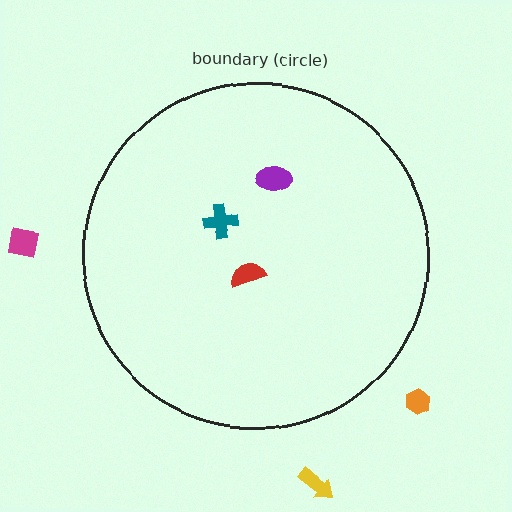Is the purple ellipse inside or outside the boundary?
Inside.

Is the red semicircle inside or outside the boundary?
Inside.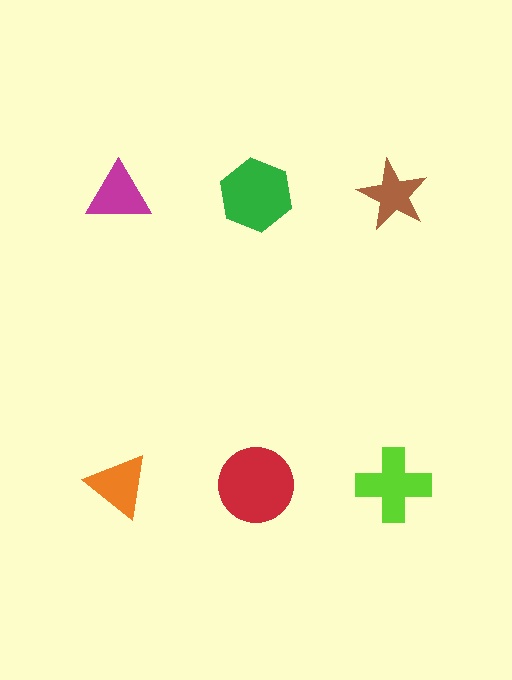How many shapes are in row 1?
3 shapes.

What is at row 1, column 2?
A green hexagon.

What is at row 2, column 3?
A lime cross.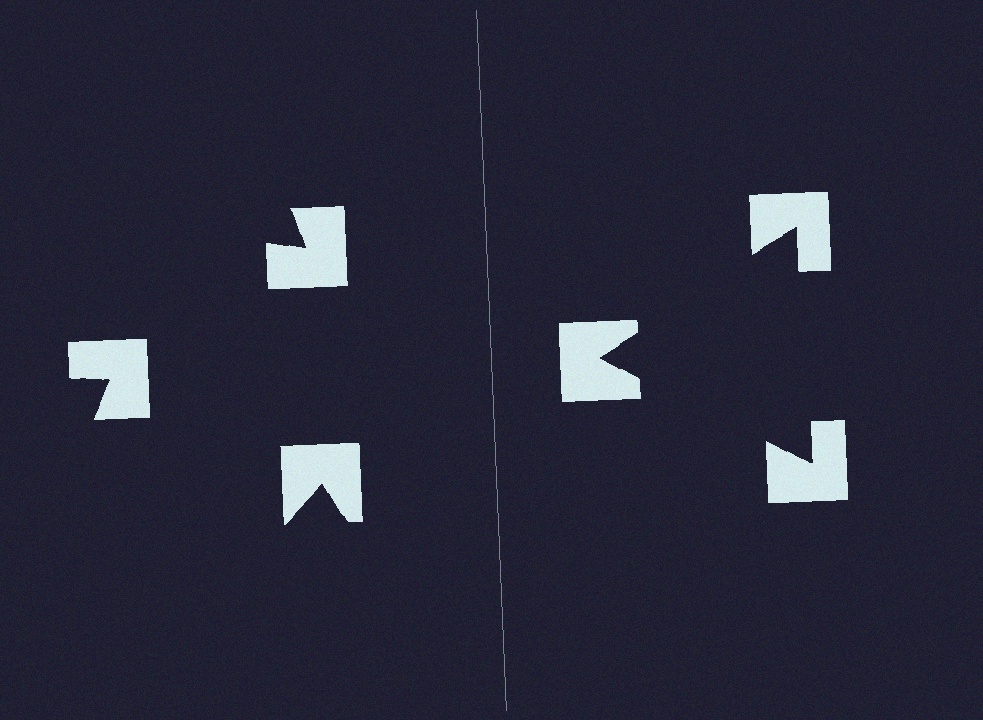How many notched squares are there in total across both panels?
6 — 3 on each side.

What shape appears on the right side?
An illusory triangle.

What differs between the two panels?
The notched squares are positioned identically on both sides; only the wedge orientations differ. On the right they align to a triangle; on the left they are misaligned.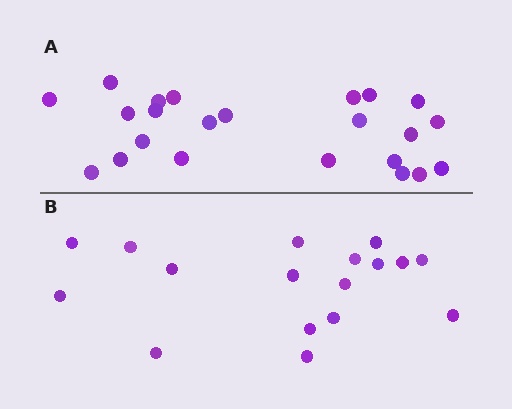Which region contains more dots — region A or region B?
Region A (the top region) has more dots.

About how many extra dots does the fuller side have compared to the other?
Region A has about 6 more dots than region B.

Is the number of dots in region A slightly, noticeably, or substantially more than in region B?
Region A has noticeably more, but not dramatically so. The ratio is roughly 1.4 to 1.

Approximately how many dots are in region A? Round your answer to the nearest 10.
About 20 dots. (The exact count is 23, which rounds to 20.)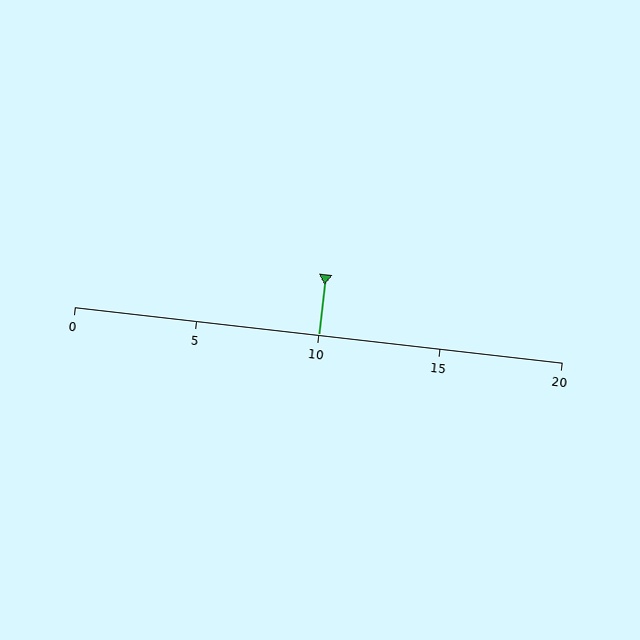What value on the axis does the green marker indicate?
The marker indicates approximately 10.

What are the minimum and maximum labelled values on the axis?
The axis runs from 0 to 20.